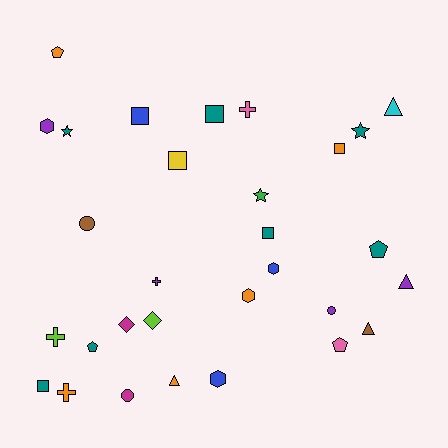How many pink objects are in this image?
There are 2 pink objects.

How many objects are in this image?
There are 30 objects.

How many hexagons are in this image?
There are 4 hexagons.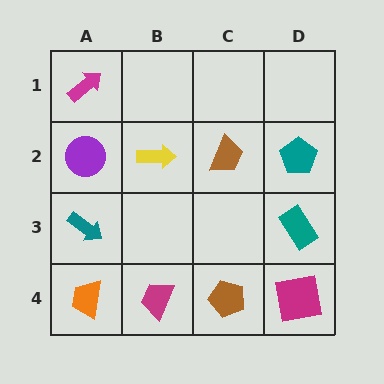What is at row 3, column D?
A teal rectangle.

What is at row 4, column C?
A brown pentagon.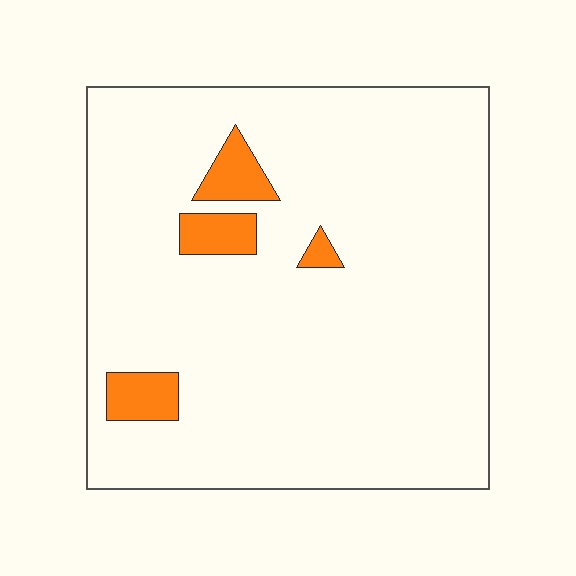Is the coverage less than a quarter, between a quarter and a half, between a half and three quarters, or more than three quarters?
Less than a quarter.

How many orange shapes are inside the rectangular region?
4.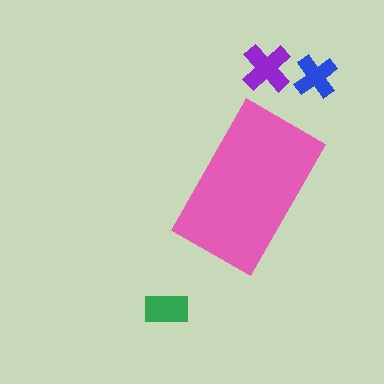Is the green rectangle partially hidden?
No, the green rectangle is fully visible.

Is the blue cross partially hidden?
No, the blue cross is fully visible.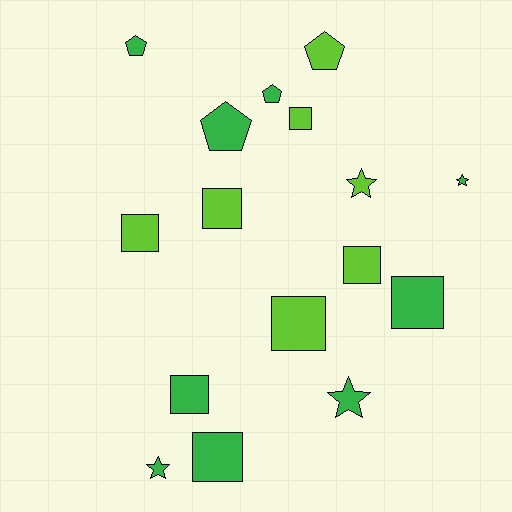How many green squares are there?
There are 3 green squares.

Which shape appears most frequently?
Square, with 8 objects.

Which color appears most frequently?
Green, with 9 objects.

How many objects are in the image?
There are 16 objects.